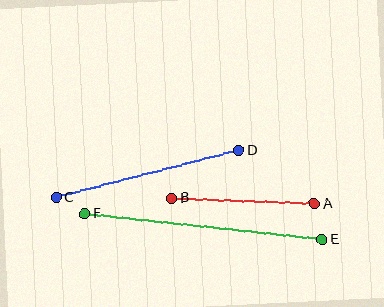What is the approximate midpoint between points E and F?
The midpoint is at approximately (203, 227) pixels.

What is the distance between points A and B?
The distance is approximately 143 pixels.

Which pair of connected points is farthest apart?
Points E and F are farthest apart.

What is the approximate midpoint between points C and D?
The midpoint is at approximately (147, 174) pixels.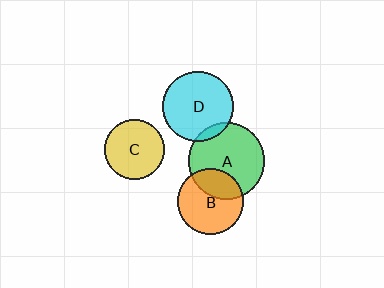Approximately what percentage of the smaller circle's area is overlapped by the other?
Approximately 30%.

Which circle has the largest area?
Circle A (green).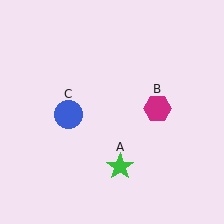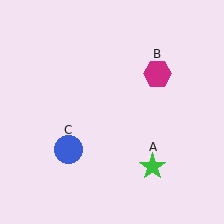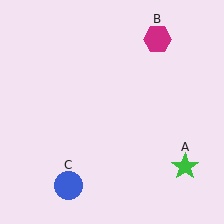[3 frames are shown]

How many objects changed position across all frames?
3 objects changed position: green star (object A), magenta hexagon (object B), blue circle (object C).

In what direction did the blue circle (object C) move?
The blue circle (object C) moved down.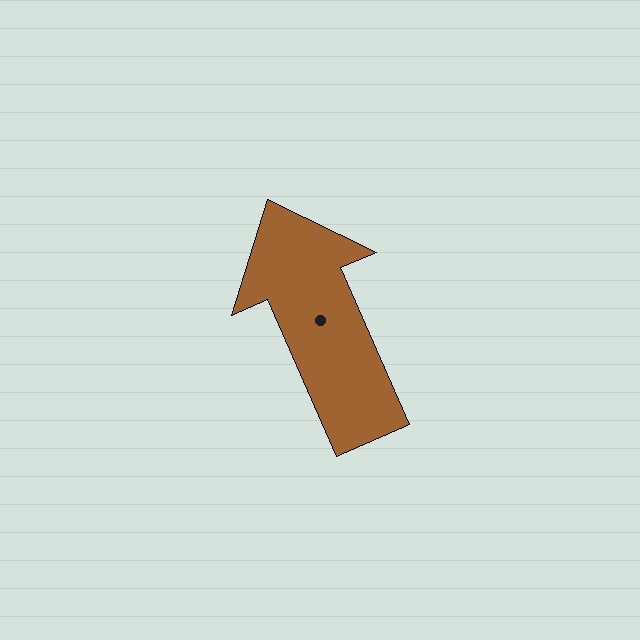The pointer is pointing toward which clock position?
Roughly 11 o'clock.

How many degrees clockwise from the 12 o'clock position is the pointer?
Approximately 336 degrees.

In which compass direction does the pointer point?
Northwest.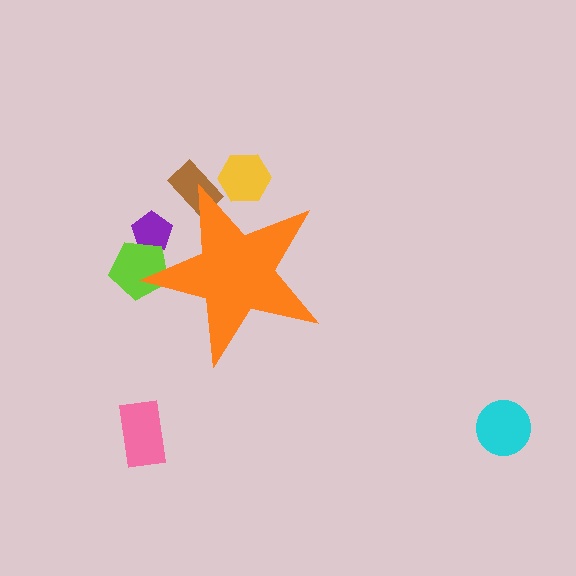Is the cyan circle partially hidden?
No, the cyan circle is fully visible.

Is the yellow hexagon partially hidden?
Yes, the yellow hexagon is partially hidden behind the orange star.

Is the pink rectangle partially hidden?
No, the pink rectangle is fully visible.